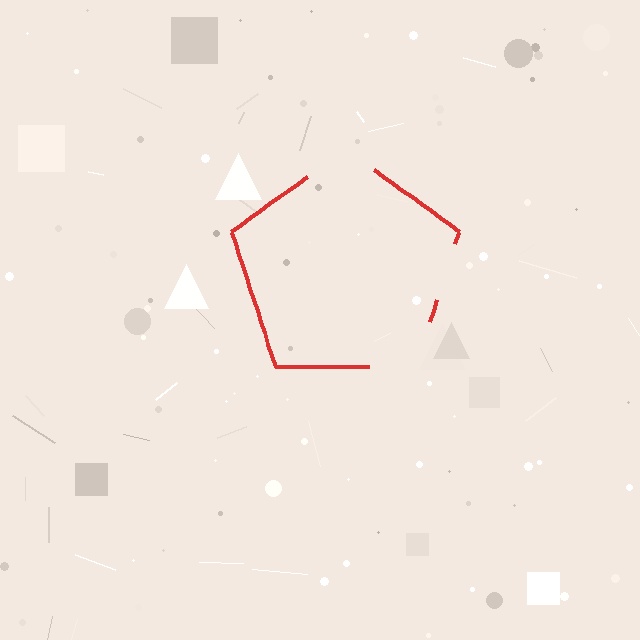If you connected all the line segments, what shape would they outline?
They would outline a pentagon.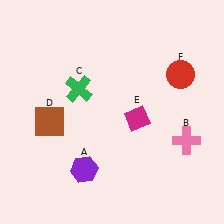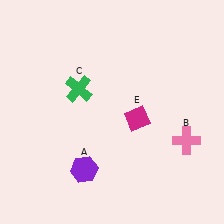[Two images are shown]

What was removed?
The brown square (D), the red circle (F) were removed in Image 2.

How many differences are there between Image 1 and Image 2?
There are 2 differences between the two images.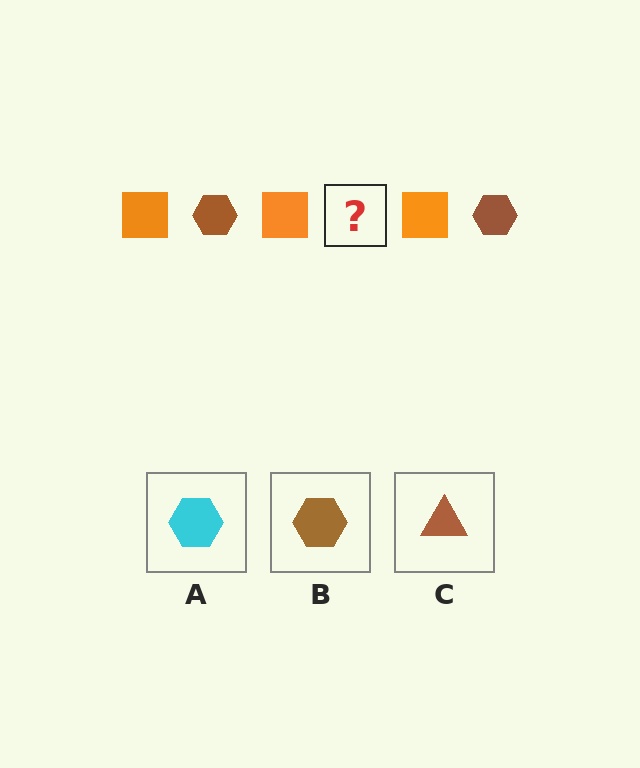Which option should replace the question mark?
Option B.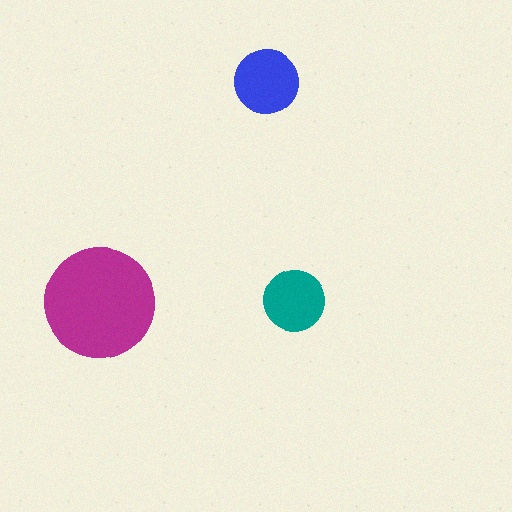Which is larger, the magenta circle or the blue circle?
The magenta one.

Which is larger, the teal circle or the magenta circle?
The magenta one.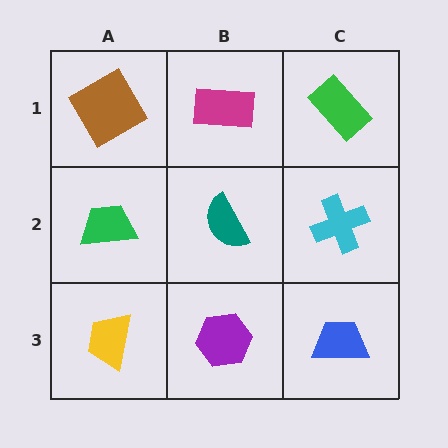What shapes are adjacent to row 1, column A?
A green trapezoid (row 2, column A), a magenta rectangle (row 1, column B).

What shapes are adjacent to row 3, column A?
A green trapezoid (row 2, column A), a purple hexagon (row 3, column B).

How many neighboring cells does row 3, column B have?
3.